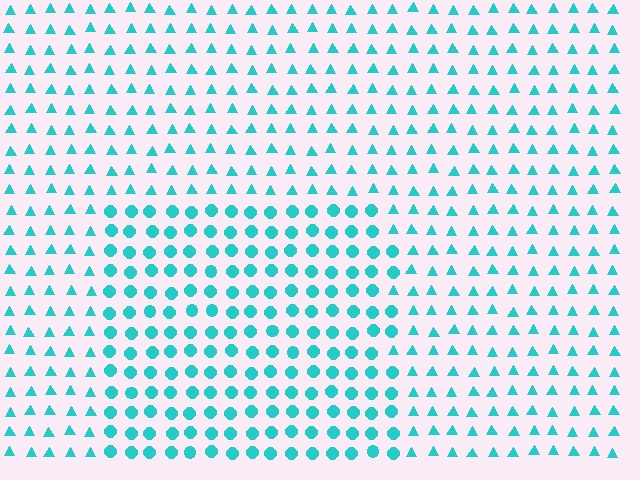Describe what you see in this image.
The image is filled with small cyan elements arranged in a uniform grid. A rectangle-shaped region contains circles, while the surrounding area contains triangles. The boundary is defined purely by the change in element shape.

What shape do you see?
I see a rectangle.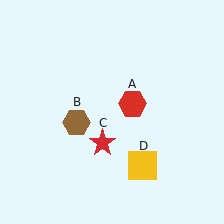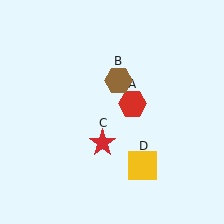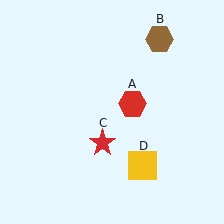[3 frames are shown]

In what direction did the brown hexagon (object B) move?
The brown hexagon (object B) moved up and to the right.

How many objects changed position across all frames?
1 object changed position: brown hexagon (object B).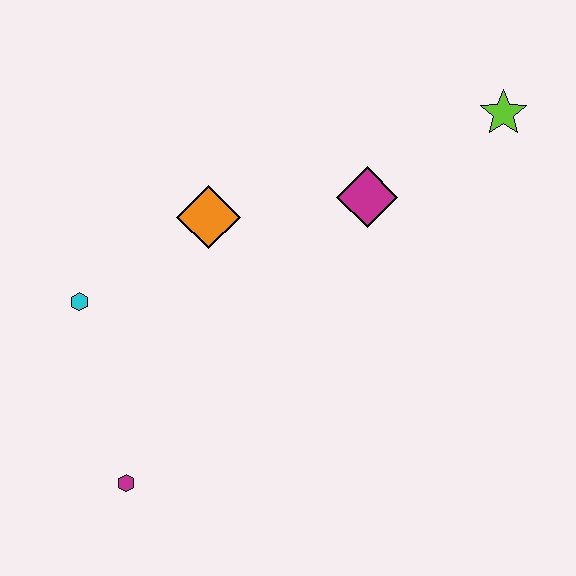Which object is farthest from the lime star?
The magenta hexagon is farthest from the lime star.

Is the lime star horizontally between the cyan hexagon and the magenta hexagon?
No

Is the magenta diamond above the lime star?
No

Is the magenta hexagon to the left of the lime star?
Yes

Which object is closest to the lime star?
The magenta diamond is closest to the lime star.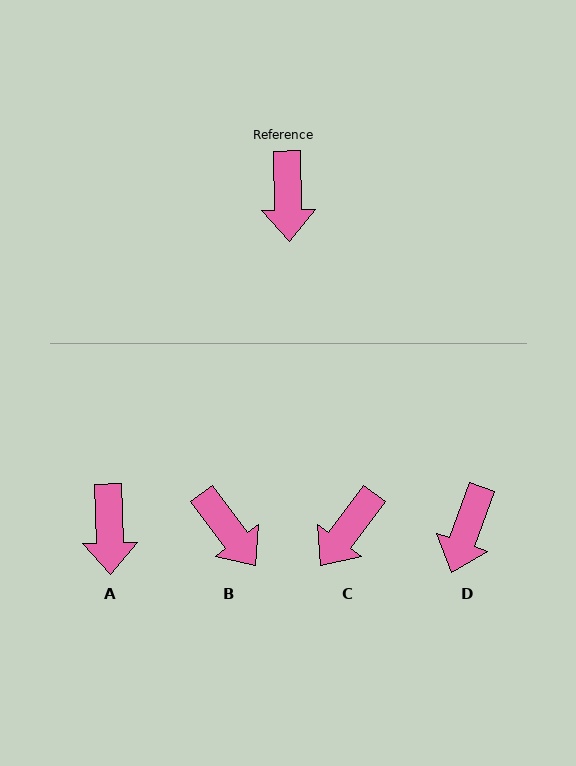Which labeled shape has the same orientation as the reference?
A.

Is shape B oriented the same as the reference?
No, it is off by about 35 degrees.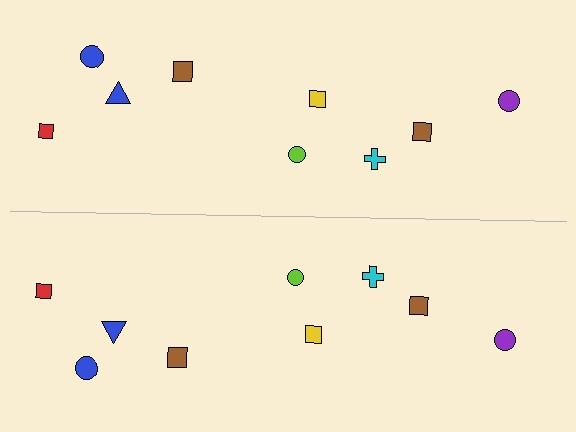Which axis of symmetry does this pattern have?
The pattern has a horizontal axis of symmetry running through the center of the image.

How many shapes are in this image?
There are 18 shapes in this image.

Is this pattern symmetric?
Yes, this pattern has bilateral (reflection) symmetry.